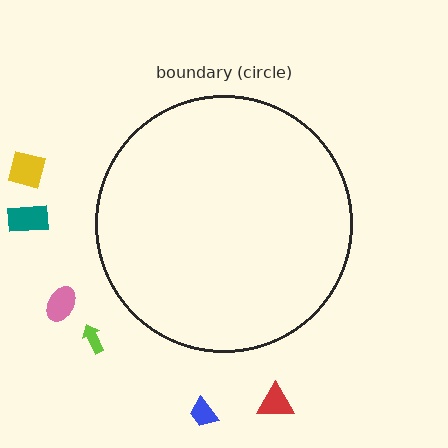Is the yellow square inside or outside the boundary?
Outside.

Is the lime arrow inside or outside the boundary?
Outside.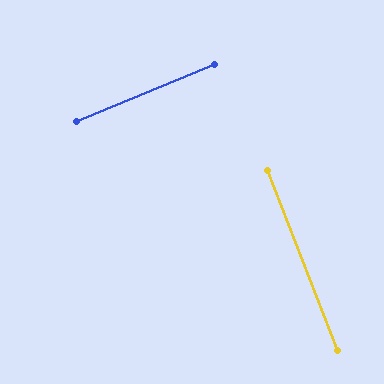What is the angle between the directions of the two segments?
Approximately 89 degrees.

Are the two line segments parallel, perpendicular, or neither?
Perpendicular — they meet at approximately 89°.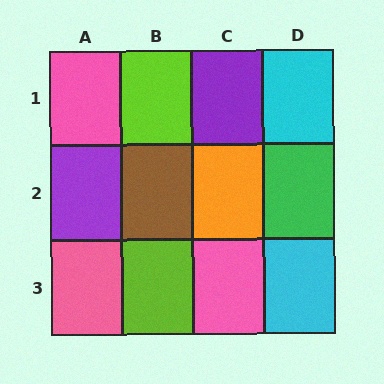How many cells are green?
1 cell is green.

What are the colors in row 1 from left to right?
Pink, lime, purple, cyan.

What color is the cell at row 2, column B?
Brown.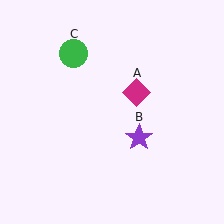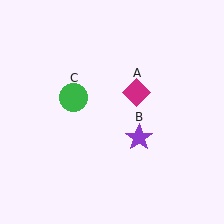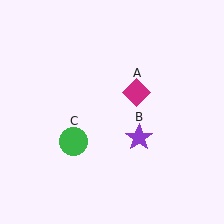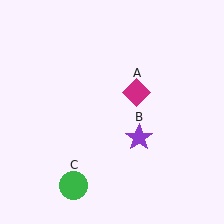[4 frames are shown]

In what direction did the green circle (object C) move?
The green circle (object C) moved down.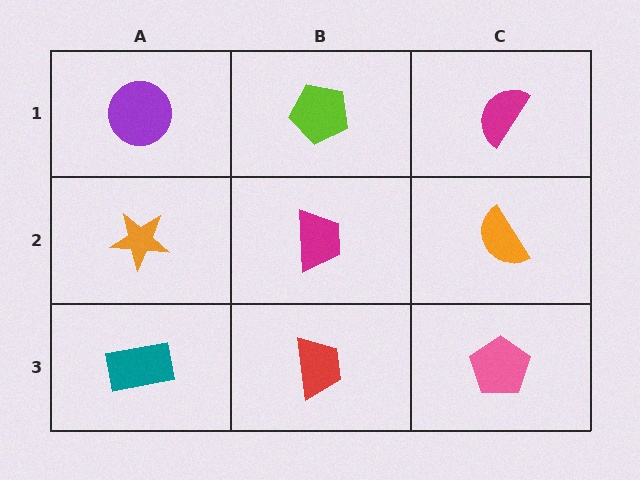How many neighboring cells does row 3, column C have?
2.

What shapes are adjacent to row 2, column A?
A purple circle (row 1, column A), a teal rectangle (row 3, column A), a magenta trapezoid (row 2, column B).